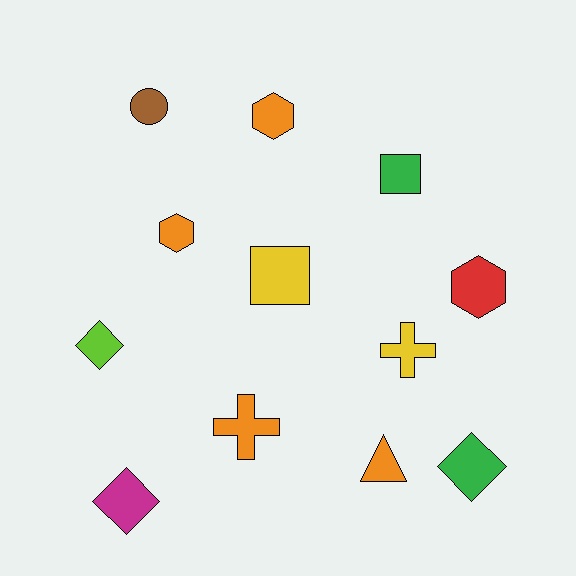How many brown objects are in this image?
There is 1 brown object.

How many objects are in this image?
There are 12 objects.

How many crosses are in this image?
There are 2 crosses.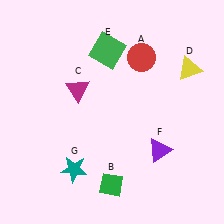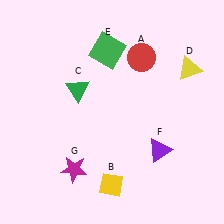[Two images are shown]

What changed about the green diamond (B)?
In Image 1, B is green. In Image 2, it changed to yellow.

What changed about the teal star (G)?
In Image 1, G is teal. In Image 2, it changed to magenta.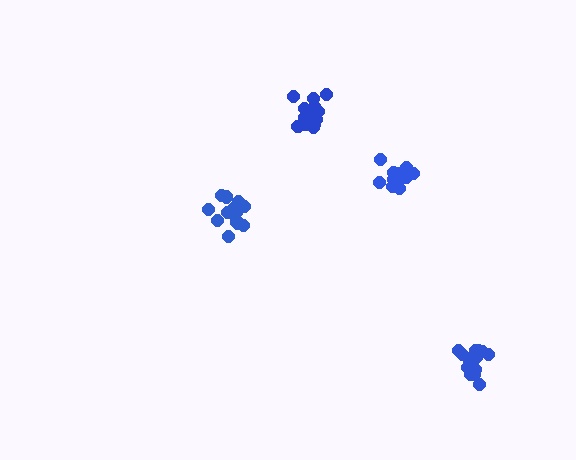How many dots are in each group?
Group 1: 19 dots, Group 2: 17 dots, Group 3: 16 dots, Group 4: 15 dots (67 total).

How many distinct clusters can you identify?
There are 4 distinct clusters.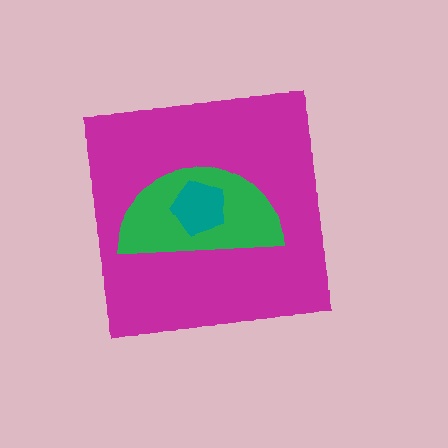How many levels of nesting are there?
3.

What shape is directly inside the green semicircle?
The teal pentagon.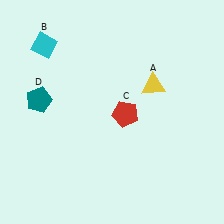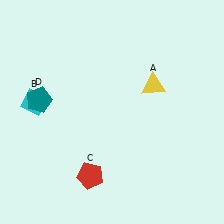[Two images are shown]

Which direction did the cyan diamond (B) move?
The cyan diamond (B) moved down.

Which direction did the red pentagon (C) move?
The red pentagon (C) moved down.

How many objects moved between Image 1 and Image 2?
2 objects moved between the two images.